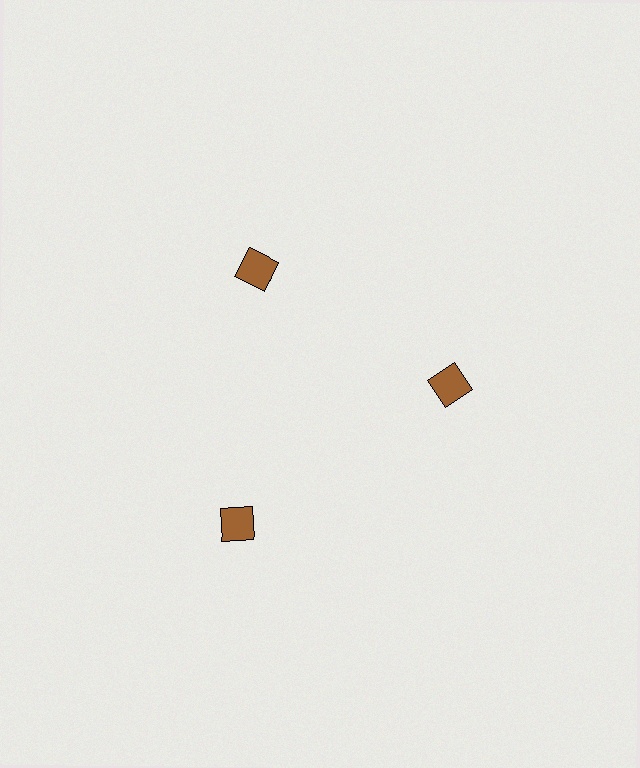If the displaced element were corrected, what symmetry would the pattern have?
It would have 3-fold rotational symmetry — the pattern would map onto itself every 120 degrees.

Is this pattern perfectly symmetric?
No. The 3 brown squares are arranged in a ring, but one element near the 7 o'clock position is pushed outward from the center, breaking the 3-fold rotational symmetry.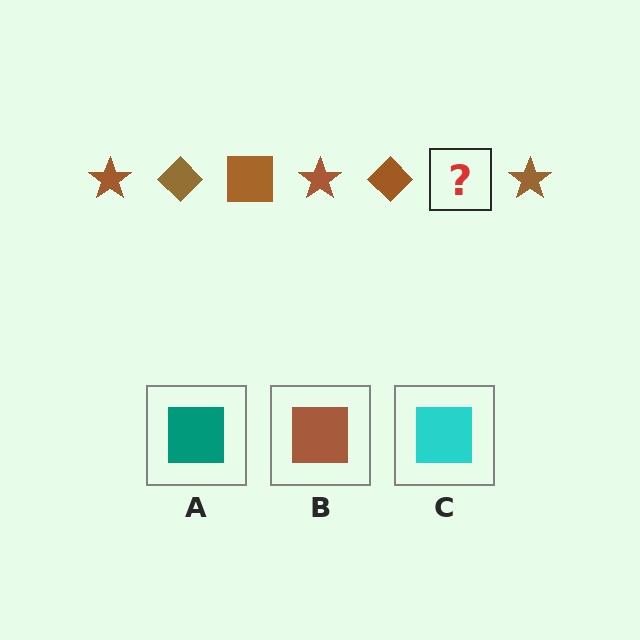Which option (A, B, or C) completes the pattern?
B.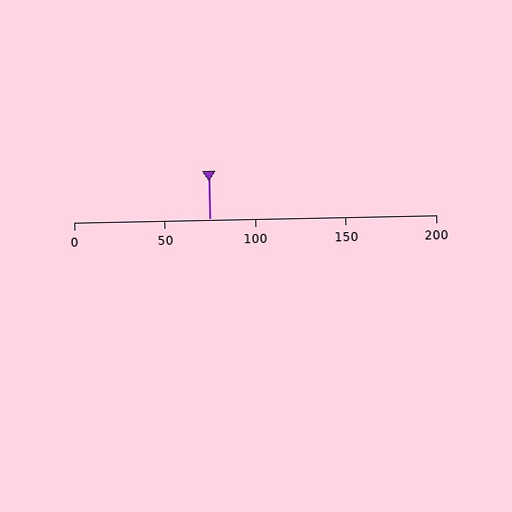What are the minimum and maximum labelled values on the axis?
The axis runs from 0 to 200.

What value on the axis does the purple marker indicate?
The marker indicates approximately 75.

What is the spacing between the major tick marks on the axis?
The major ticks are spaced 50 apart.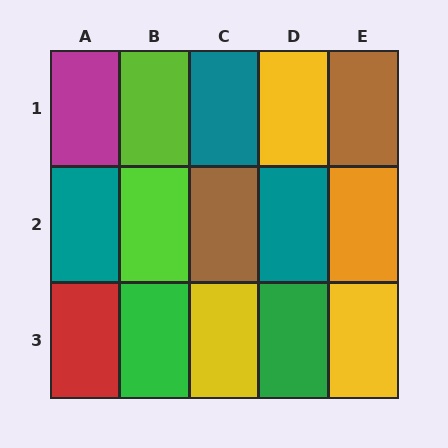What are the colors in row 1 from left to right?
Magenta, lime, teal, yellow, brown.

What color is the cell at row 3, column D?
Green.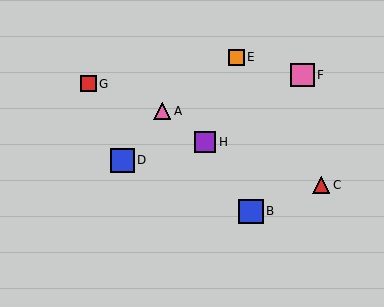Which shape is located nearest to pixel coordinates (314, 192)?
The red triangle (labeled C) at (321, 185) is nearest to that location.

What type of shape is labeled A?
Shape A is a pink triangle.